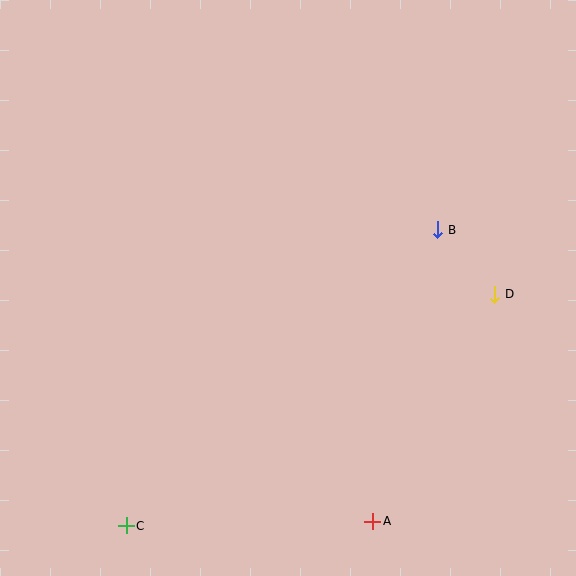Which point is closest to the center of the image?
Point B at (437, 230) is closest to the center.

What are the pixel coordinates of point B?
Point B is at (437, 230).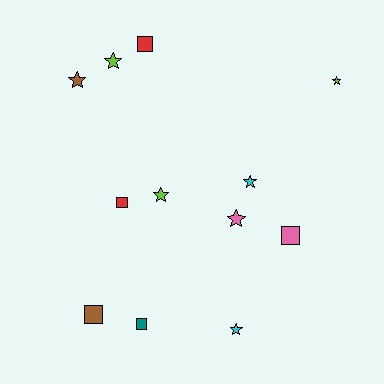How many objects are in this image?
There are 12 objects.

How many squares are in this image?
There are 5 squares.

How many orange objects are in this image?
There are no orange objects.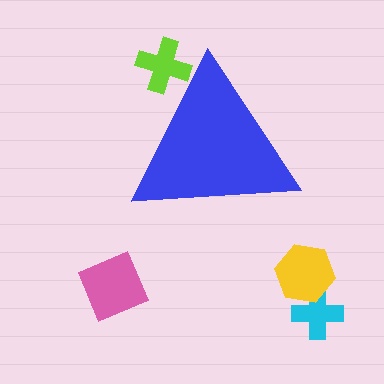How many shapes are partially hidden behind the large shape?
1 shape is partially hidden.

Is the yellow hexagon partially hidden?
No, the yellow hexagon is fully visible.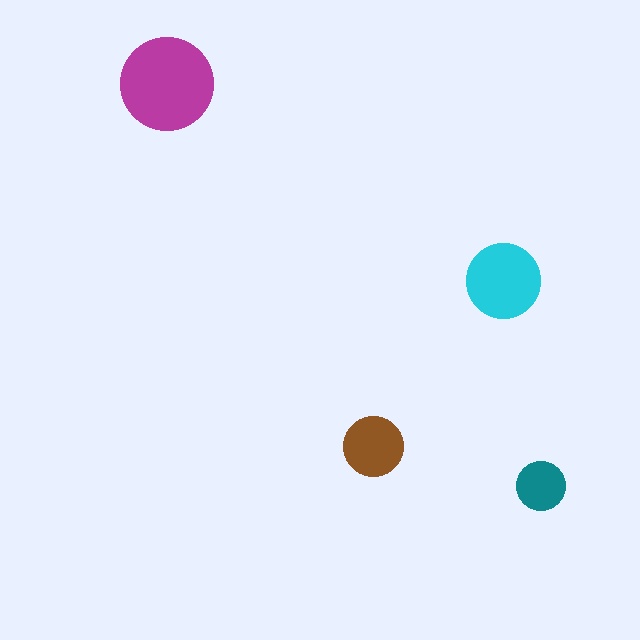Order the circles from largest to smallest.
the magenta one, the cyan one, the brown one, the teal one.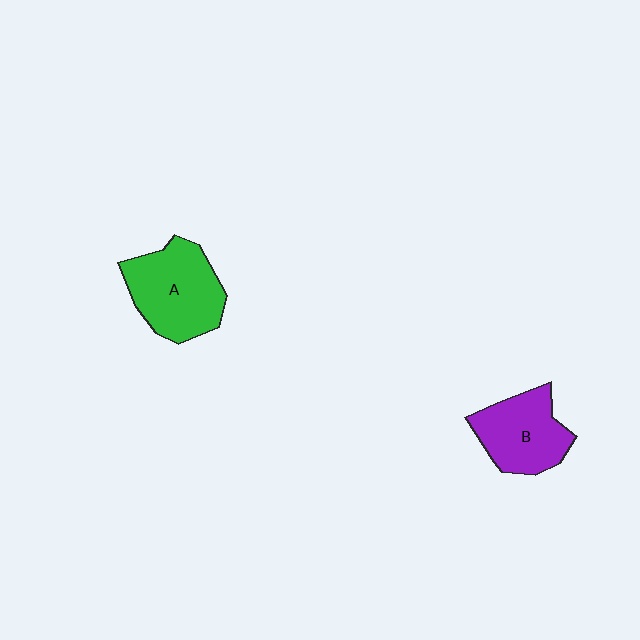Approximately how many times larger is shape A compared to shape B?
Approximately 1.2 times.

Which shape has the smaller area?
Shape B (purple).